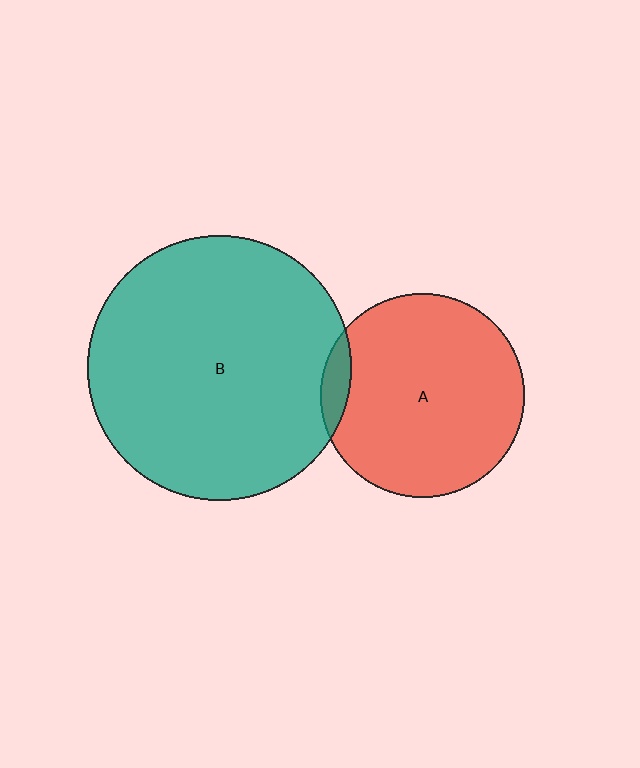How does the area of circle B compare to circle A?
Approximately 1.7 times.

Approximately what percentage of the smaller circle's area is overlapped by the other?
Approximately 5%.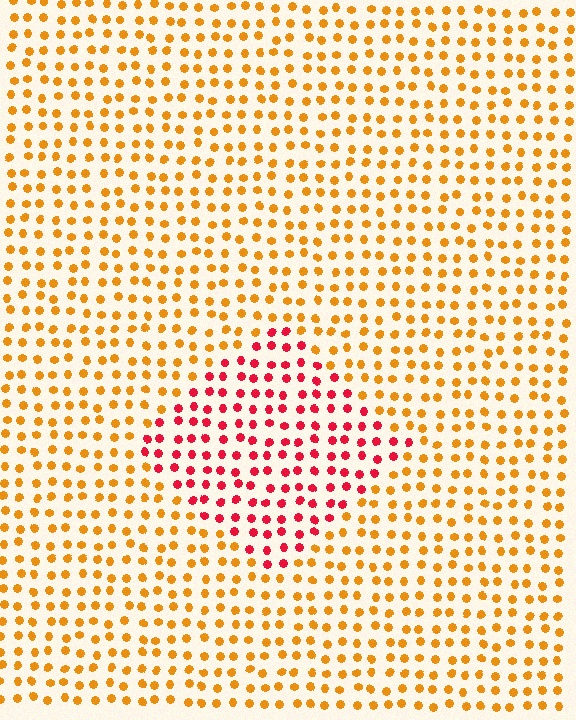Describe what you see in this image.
The image is filled with small orange elements in a uniform arrangement. A diamond-shaped region is visible where the elements are tinted to a slightly different hue, forming a subtle color boundary.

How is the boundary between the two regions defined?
The boundary is defined purely by a slight shift in hue (about 47 degrees). Spacing, size, and orientation are identical on both sides.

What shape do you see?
I see a diamond.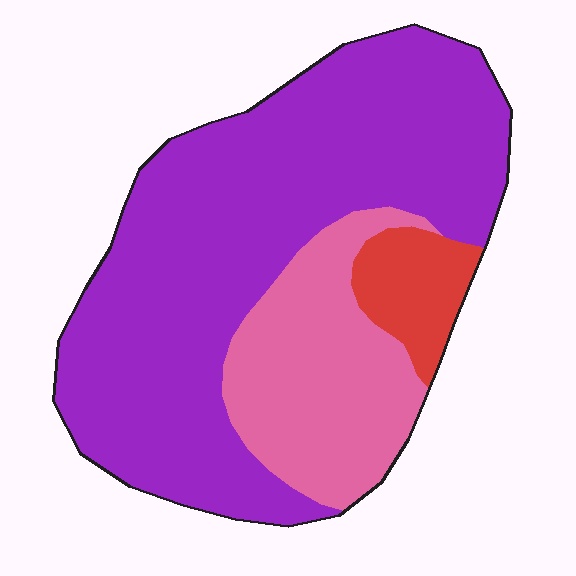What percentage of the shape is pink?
Pink covers roughly 25% of the shape.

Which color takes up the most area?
Purple, at roughly 70%.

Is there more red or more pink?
Pink.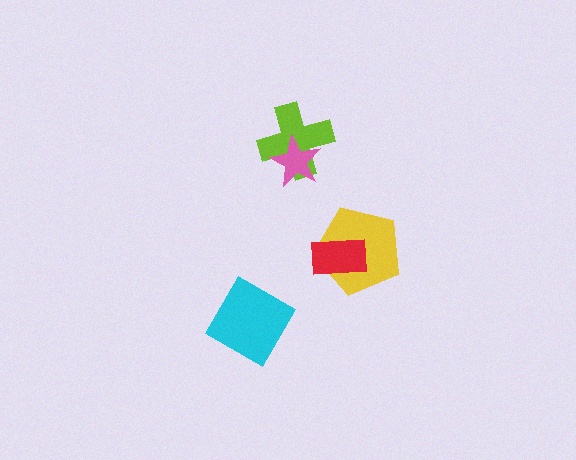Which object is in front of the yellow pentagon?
The red rectangle is in front of the yellow pentagon.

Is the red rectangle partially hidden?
No, no other shape covers it.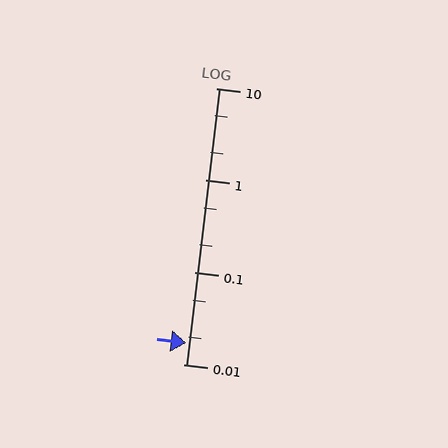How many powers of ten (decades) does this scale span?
The scale spans 3 decades, from 0.01 to 10.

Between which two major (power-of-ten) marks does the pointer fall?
The pointer is between 0.01 and 0.1.